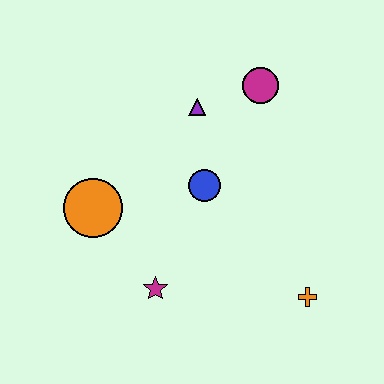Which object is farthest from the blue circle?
The orange cross is farthest from the blue circle.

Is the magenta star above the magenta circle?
No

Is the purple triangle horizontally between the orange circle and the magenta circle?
Yes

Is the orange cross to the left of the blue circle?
No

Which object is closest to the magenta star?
The orange circle is closest to the magenta star.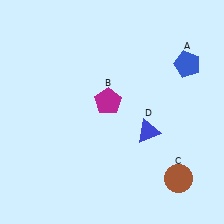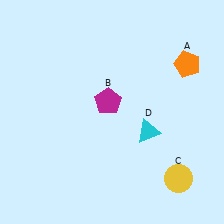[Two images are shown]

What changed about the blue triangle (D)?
In Image 1, D is blue. In Image 2, it changed to cyan.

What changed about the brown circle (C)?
In Image 1, C is brown. In Image 2, it changed to yellow.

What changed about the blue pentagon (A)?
In Image 1, A is blue. In Image 2, it changed to orange.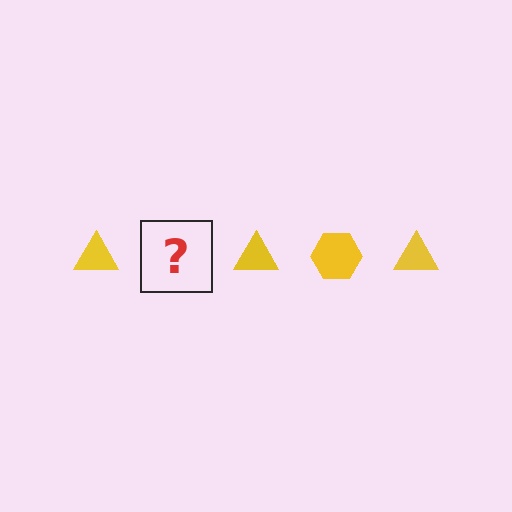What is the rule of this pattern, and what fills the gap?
The rule is that the pattern cycles through triangle, hexagon shapes in yellow. The gap should be filled with a yellow hexagon.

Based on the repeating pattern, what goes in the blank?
The blank should be a yellow hexagon.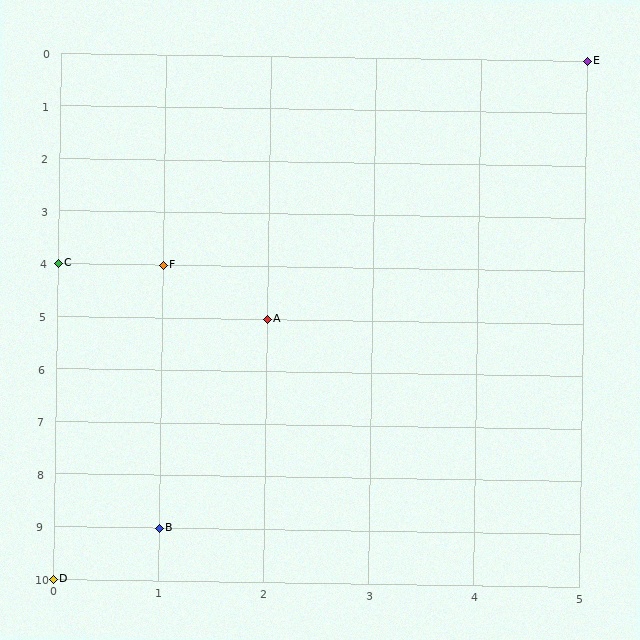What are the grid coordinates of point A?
Point A is at grid coordinates (2, 5).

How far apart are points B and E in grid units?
Points B and E are 4 columns and 9 rows apart (about 9.8 grid units diagonally).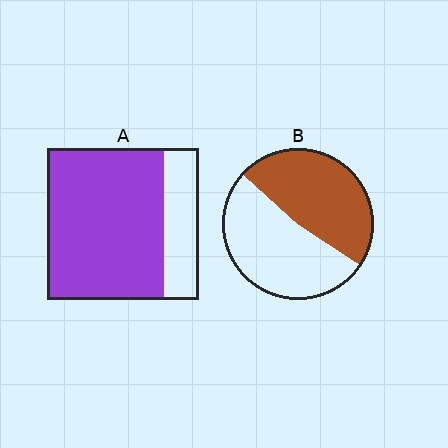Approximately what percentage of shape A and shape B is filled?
A is approximately 75% and B is approximately 50%.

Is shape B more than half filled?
Roughly half.